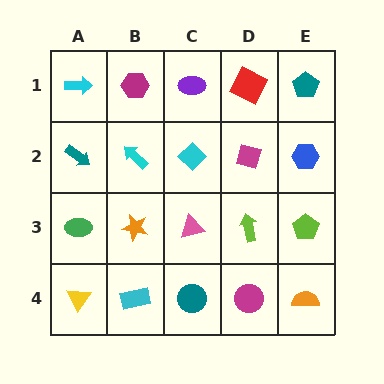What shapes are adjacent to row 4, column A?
A green ellipse (row 3, column A), a cyan rectangle (row 4, column B).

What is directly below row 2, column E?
A lime pentagon.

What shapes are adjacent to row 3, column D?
A magenta diamond (row 2, column D), a magenta circle (row 4, column D), a pink triangle (row 3, column C), a lime pentagon (row 3, column E).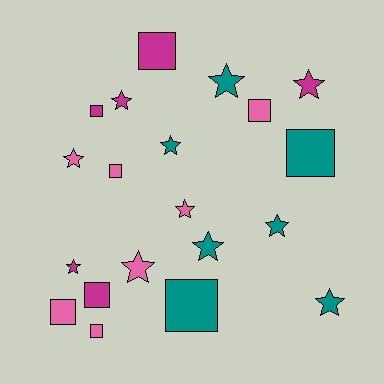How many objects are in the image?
There are 20 objects.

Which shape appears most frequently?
Star, with 11 objects.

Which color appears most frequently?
Pink, with 7 objects.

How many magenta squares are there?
There are 3 magenta squares.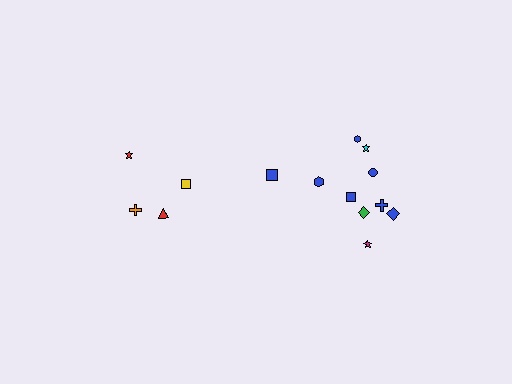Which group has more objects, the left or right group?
The right group.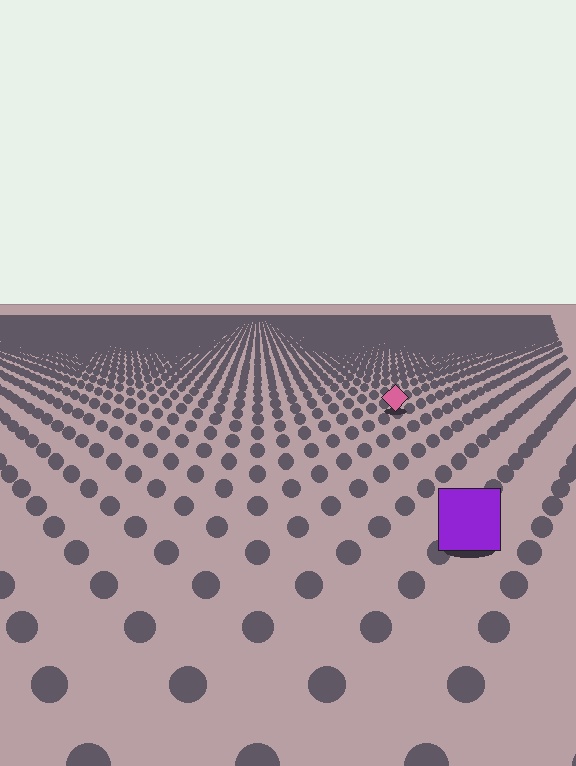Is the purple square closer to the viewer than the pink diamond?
Yes. The purple square is closer — you can tell from the texture gradient: the ground texture is coarser near it.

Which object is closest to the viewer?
The purple square is closest. The texture marks near it are larger and more spread out.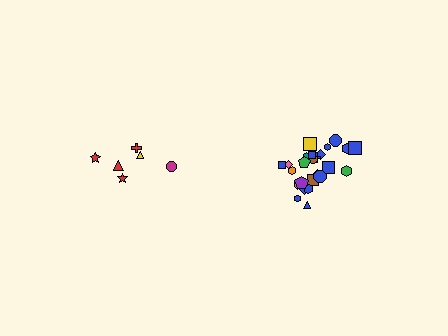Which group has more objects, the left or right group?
The right group.